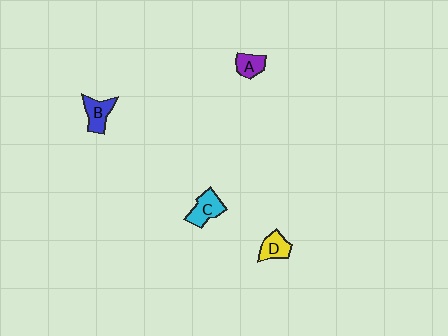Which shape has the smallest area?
Shape A (purple).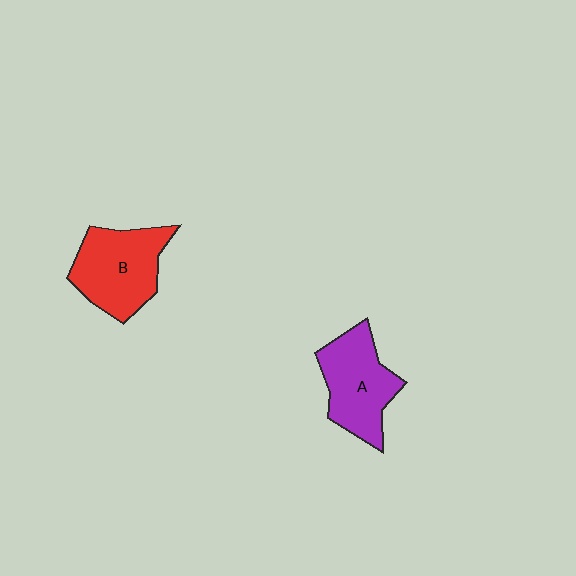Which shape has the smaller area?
Shape A (purple).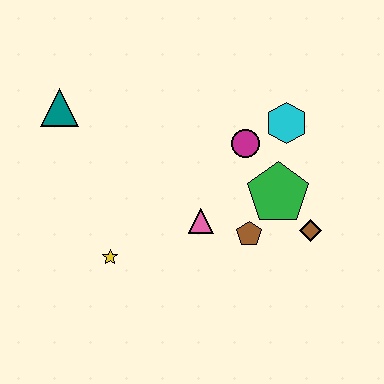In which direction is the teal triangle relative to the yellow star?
The teal triangle is above the yellow star.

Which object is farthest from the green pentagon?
The teal triangle is farthest from the green pentagon.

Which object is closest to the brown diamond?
The green pentagon is closest to the brown diamond.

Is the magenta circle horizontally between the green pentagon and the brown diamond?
No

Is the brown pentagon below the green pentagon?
Yes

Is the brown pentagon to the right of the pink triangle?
Yes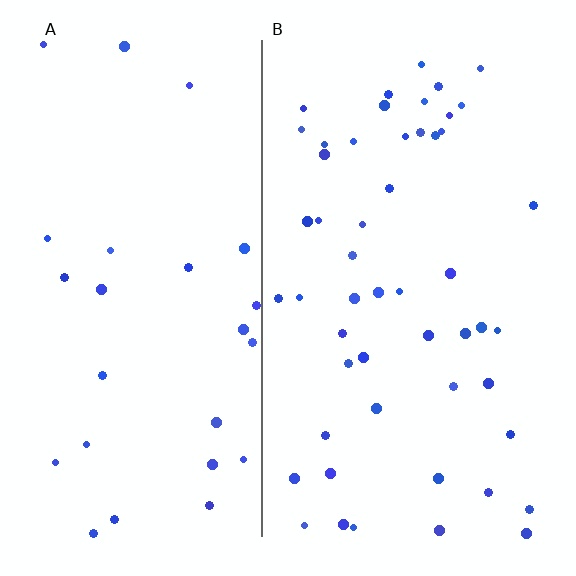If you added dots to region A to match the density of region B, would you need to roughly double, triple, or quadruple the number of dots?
Approximately double.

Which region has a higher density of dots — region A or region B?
B (the right).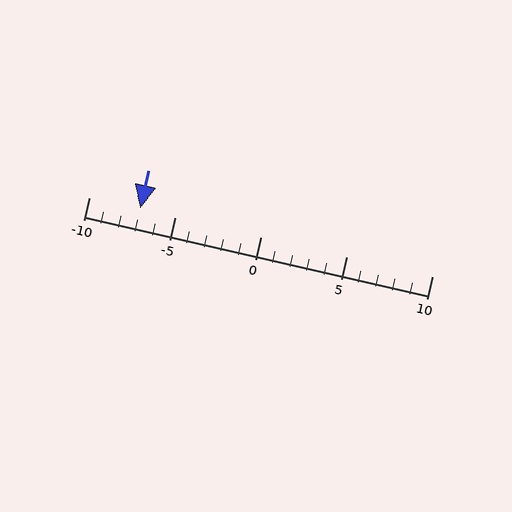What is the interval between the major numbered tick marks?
The major tick marks are spaced 5 units apart.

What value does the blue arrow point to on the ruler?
The blue arrow points to approximately -7.